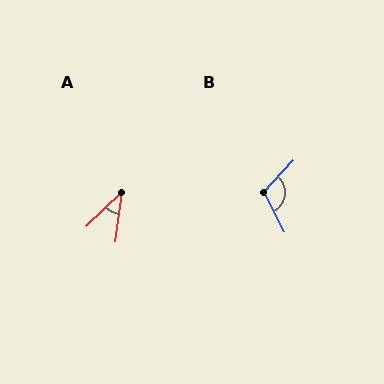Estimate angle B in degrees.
Approximately 110 degrees.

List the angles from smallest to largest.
A (38°), B (110°).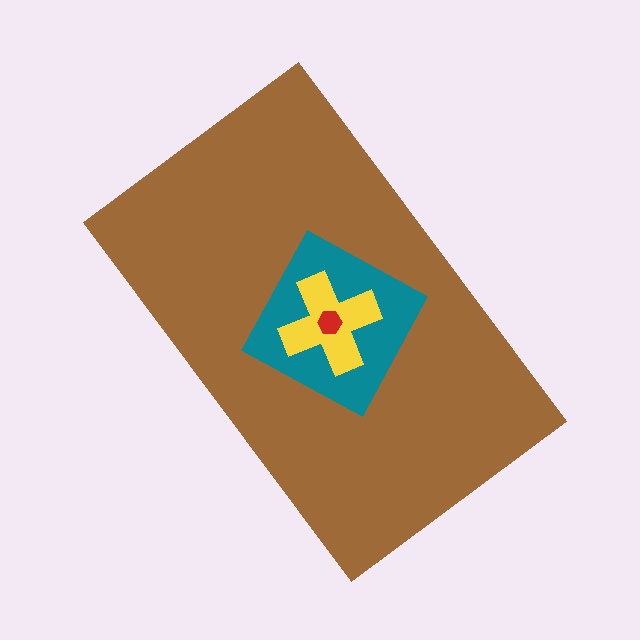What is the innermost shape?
The red hexagon.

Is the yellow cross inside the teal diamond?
Yes.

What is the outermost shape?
The brown rectangle.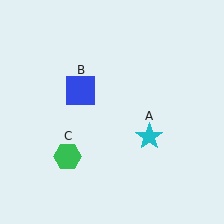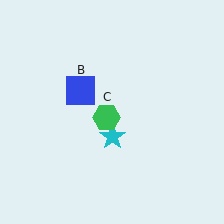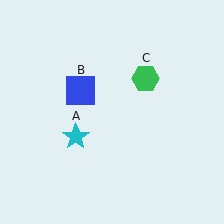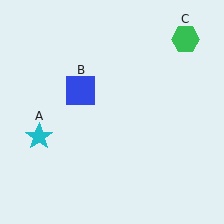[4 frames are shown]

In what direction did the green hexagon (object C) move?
The green hexagon (object C) moved up and to the right.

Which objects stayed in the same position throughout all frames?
Blue square (object B) remained stationary.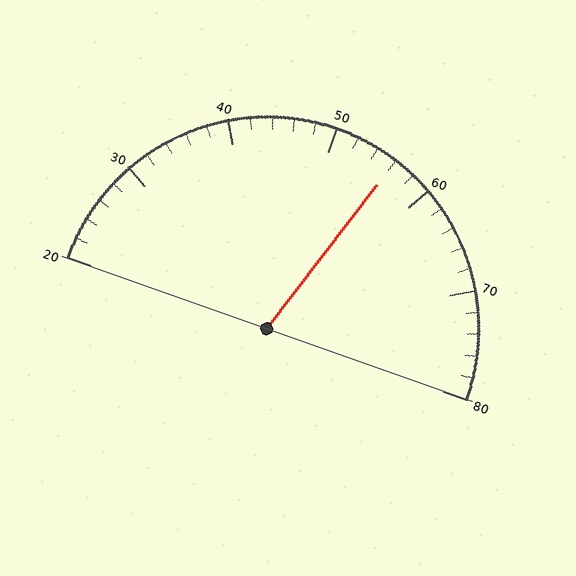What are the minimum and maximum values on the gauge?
The gauge ranges from 20 to 80.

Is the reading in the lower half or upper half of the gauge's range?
The reading is in the upper half of the range (20 to 80).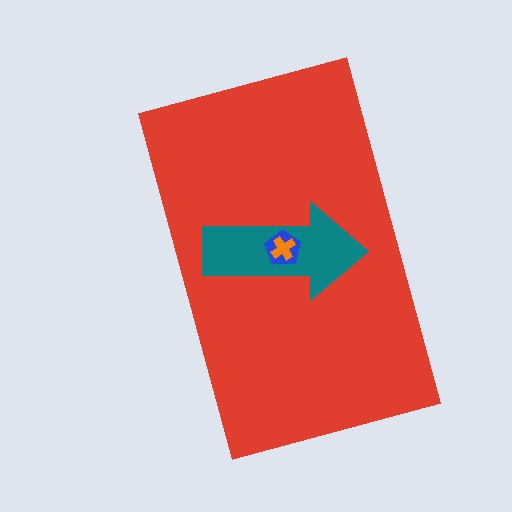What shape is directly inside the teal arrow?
The blue pentagon.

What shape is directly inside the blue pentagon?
The orange cross.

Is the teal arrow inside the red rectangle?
Yes.